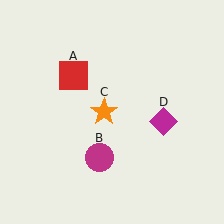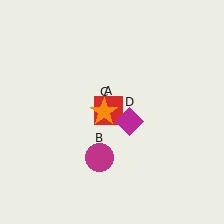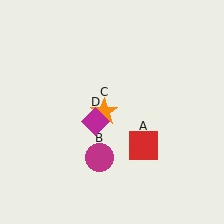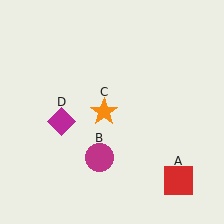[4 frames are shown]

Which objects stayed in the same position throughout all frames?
Magenta circle (object B) and orange star (object C) remained stationary.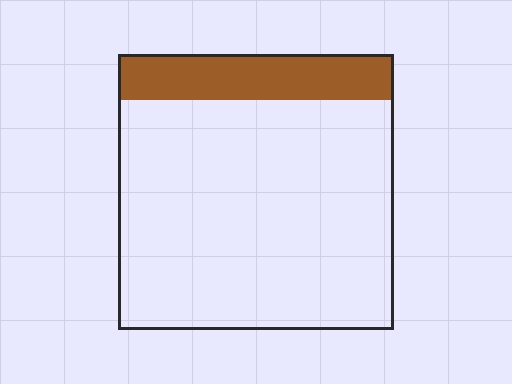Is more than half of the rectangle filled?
No.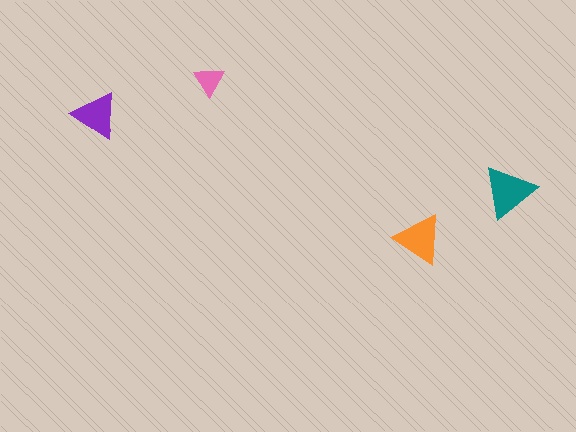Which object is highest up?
The pink triangle is topmost.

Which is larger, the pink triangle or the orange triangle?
The orange one.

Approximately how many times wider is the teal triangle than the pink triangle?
About 1.5 times wider.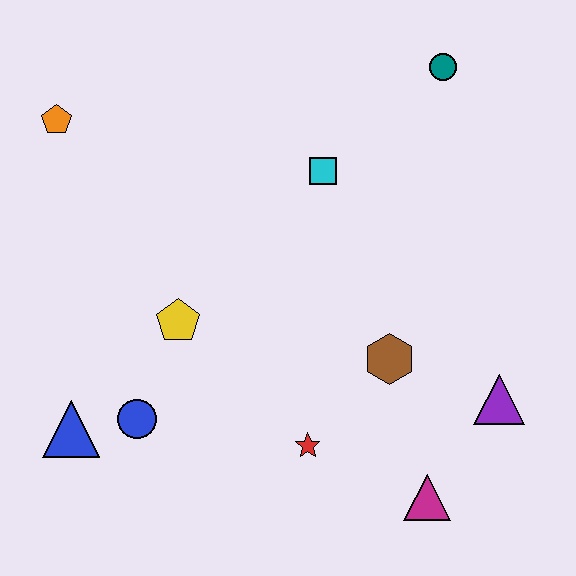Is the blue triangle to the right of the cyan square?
No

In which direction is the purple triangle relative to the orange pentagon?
The purple triangle is to the right of the orange pentagon.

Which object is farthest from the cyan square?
The blue triangle is farthest from the cyan square.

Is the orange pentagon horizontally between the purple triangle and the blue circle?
No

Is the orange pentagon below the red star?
No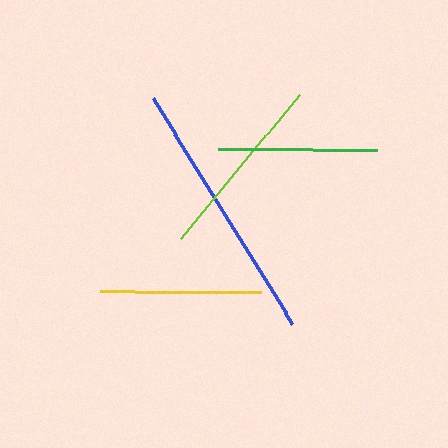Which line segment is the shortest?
The green line is the shortest at approximately 159 pixels.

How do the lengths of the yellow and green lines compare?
The yellow and green lines are approximately the same length.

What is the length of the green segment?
The green segment is approximately 159 pixels long.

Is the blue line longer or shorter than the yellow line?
The blue line is longer than the yellow line.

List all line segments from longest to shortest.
From longest to shortest: blue, lime, yellow, green.